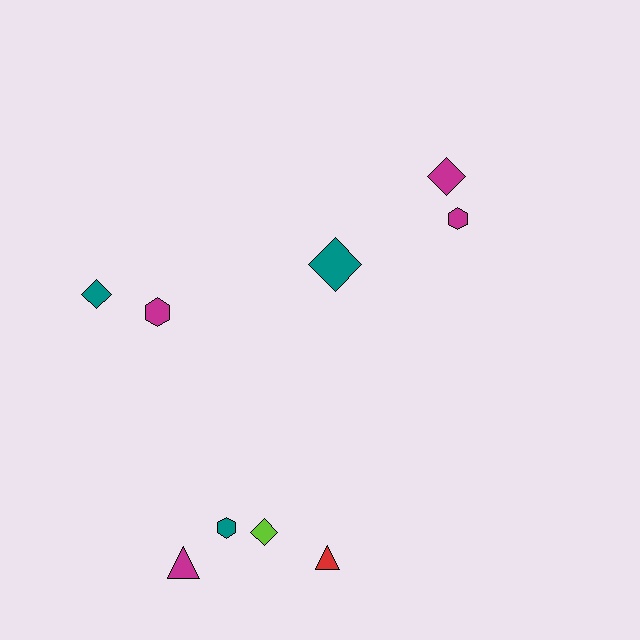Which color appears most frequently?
Magenta, with 4 objects.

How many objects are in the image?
There are 9 objects.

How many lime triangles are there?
There are no lime triangles.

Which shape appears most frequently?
Diamond, with 4 objects.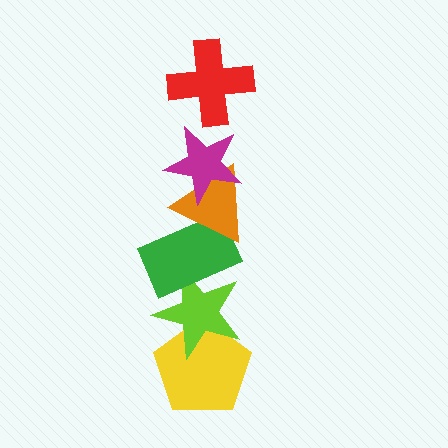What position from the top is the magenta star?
The magenta star is 2nd from the top.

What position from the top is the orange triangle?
The orange triangle is 3rd from the top.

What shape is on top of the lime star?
The green rectangle is on top of the lime star.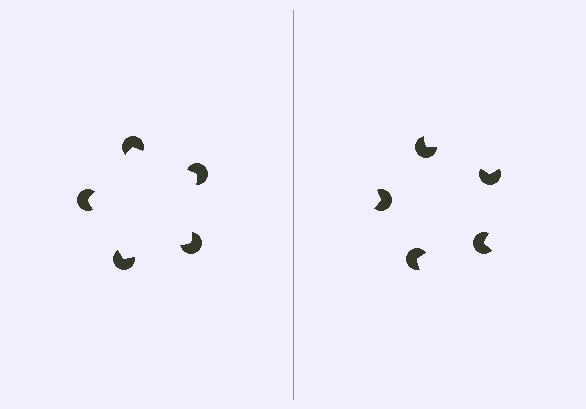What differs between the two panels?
The pac-man discs are positioned identically on both sides; only the wedge orientations differ. On the left they align to a pentagon; on the right they are misaligned.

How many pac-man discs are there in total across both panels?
10 — 5 on each side.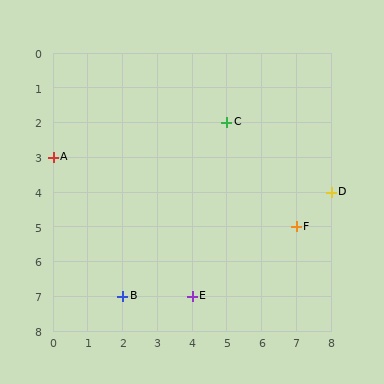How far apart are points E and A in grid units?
Points E and A are 4 columns and 4 rows apart (about 5.7 grid units diagonally).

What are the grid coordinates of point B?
Point B is at grid coordinates (2, 7).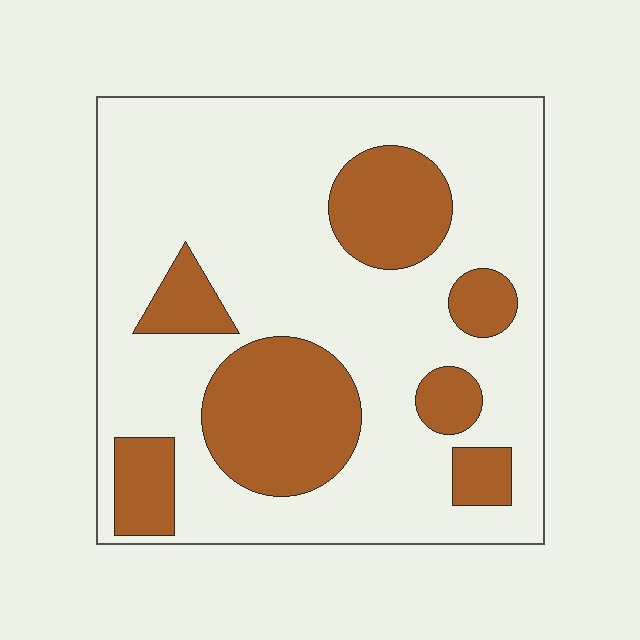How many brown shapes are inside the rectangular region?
7.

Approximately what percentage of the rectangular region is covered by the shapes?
Approximately 25%.